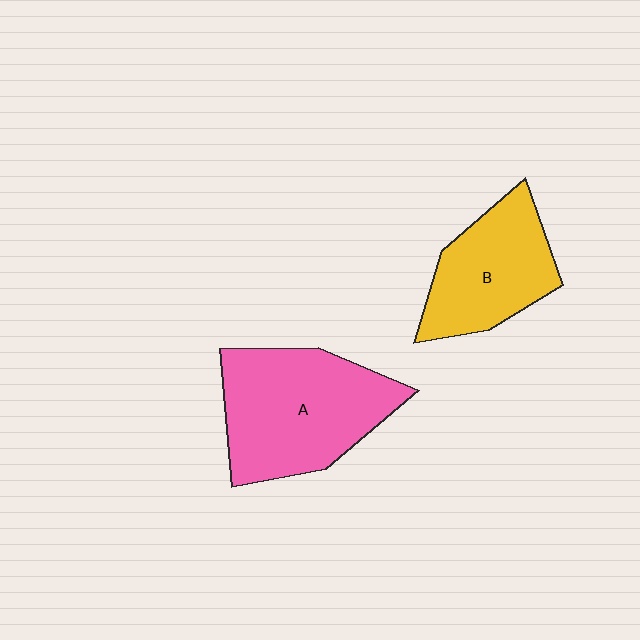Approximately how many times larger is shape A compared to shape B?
Approximately 1.4 times.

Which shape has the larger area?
Shape A (pink).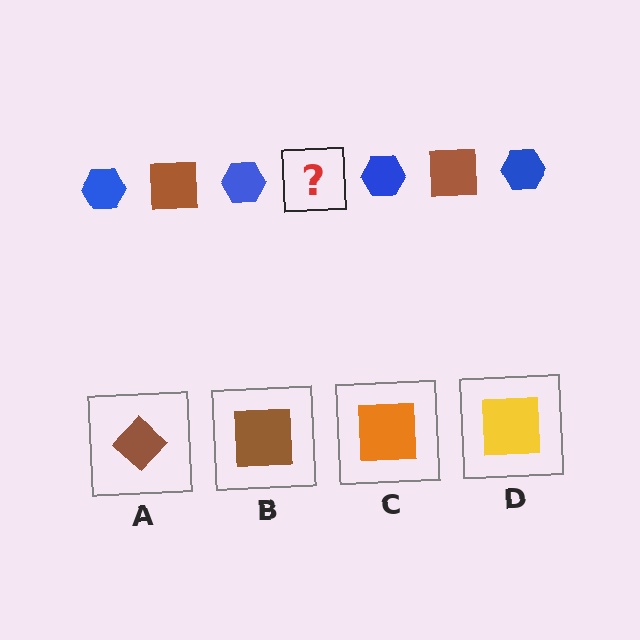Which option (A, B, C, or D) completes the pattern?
B.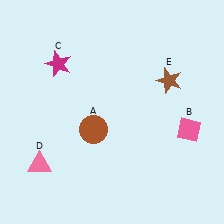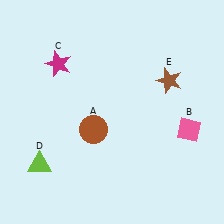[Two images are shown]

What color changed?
The triangle (D) changed from pink in Image 1 to lime in Image 2.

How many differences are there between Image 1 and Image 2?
There is 1 difference between the two images.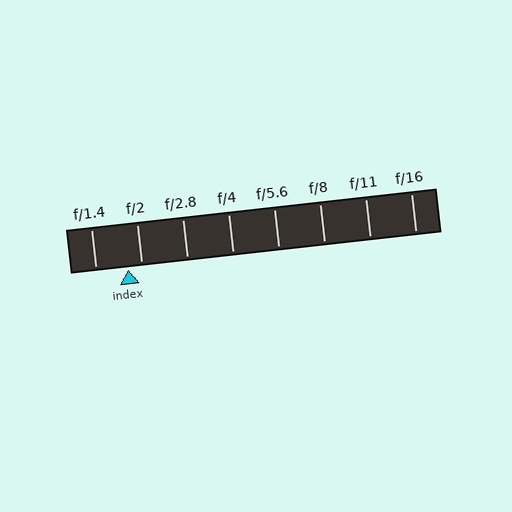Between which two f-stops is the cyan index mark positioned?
The index mark is between f/1.4 and f/2.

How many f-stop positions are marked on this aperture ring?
There are 8 f-stop positions marked.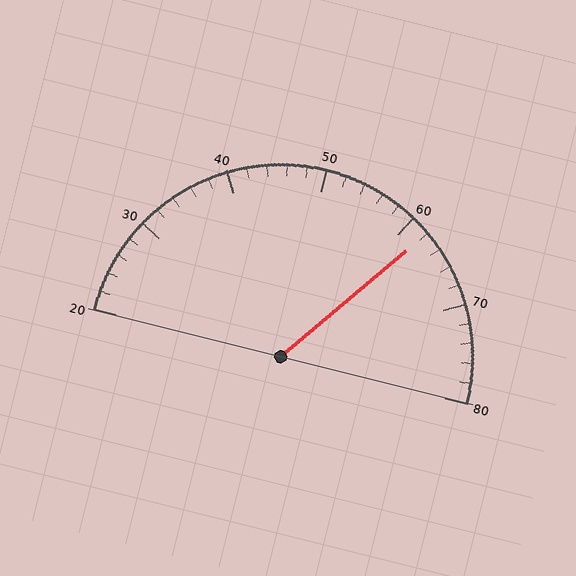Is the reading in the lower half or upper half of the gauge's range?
The reading is in the upper half of the range (20 to 80).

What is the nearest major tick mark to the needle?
The nearest major tick mark is 60.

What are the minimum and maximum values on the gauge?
The gauge ranges from 20 to 80.